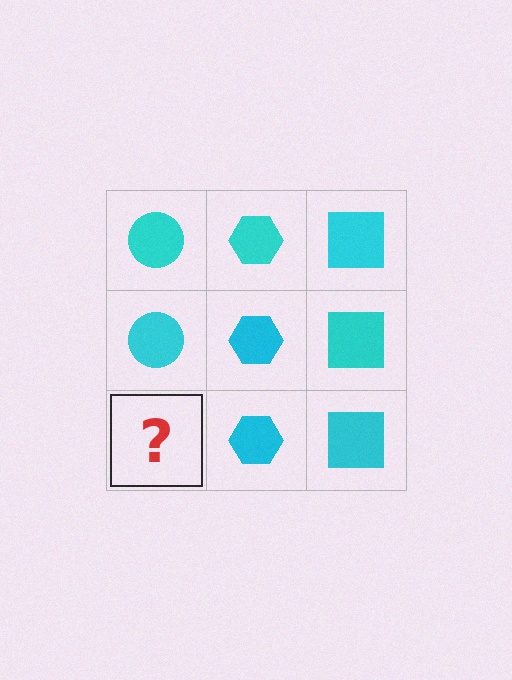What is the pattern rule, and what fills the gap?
The rule is that each column has a consistent shape. The gap should be filled with a cyan circle.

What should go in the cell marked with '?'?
The missing cell should contain a cyan circle.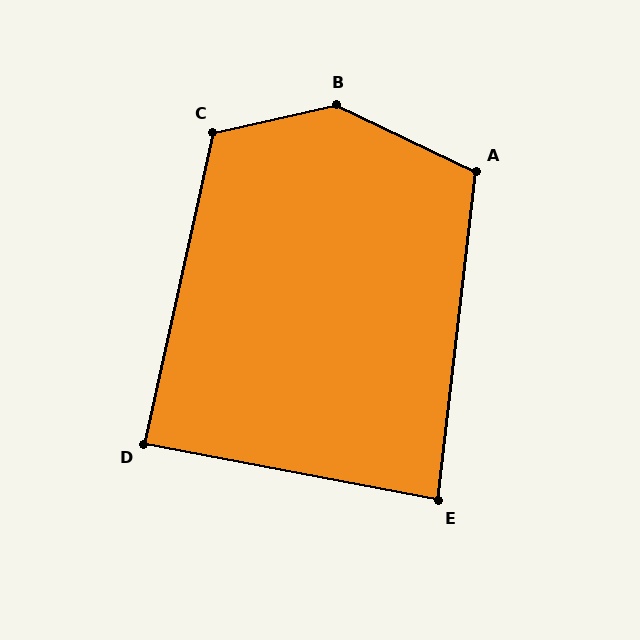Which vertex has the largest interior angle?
B, at approximately 142 degrees.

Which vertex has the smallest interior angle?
E, at approximately 86 degrees.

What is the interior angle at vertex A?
Approximately 109 degrees (obtuse).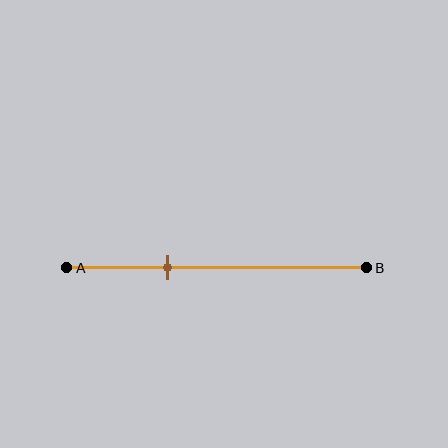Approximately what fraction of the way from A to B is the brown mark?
The brown mark is approximately 35% of the way from A to B.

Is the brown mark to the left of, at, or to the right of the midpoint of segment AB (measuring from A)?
The brown mark is to the left of the midpoint of segment AB.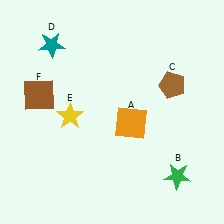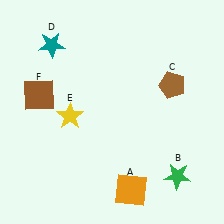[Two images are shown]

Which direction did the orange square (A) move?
The orange square (A) moved down.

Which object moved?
The orange square (A) moved down.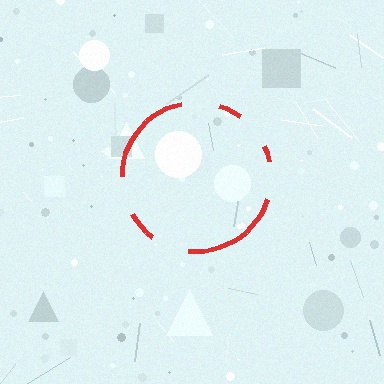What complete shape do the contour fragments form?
The contour fragments form a circle.